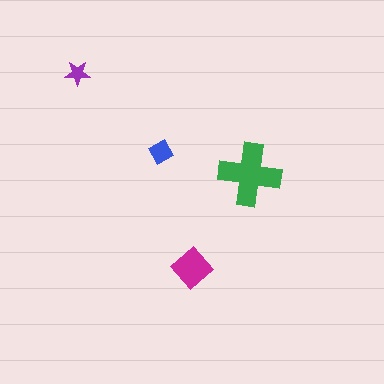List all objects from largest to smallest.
The green cross, the magenta diamond, the blue diamond, the purple star.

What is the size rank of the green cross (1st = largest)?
1st.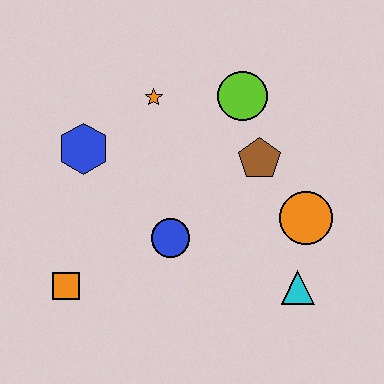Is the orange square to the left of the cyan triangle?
Yes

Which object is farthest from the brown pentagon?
The orange square is farthest from the brown pentagon.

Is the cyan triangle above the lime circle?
No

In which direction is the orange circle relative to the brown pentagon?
The orange circle is below the brown pentagon.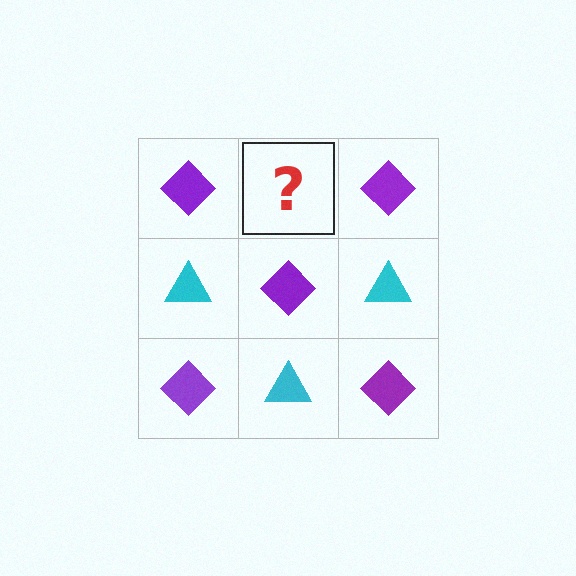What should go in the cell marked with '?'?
The missing cell should contain a cyan triangle.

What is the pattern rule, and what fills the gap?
The rule is that it alternates purple diamond and cyan triangle in a checkerboard pattern. The gap should be filled with a cyan triangle.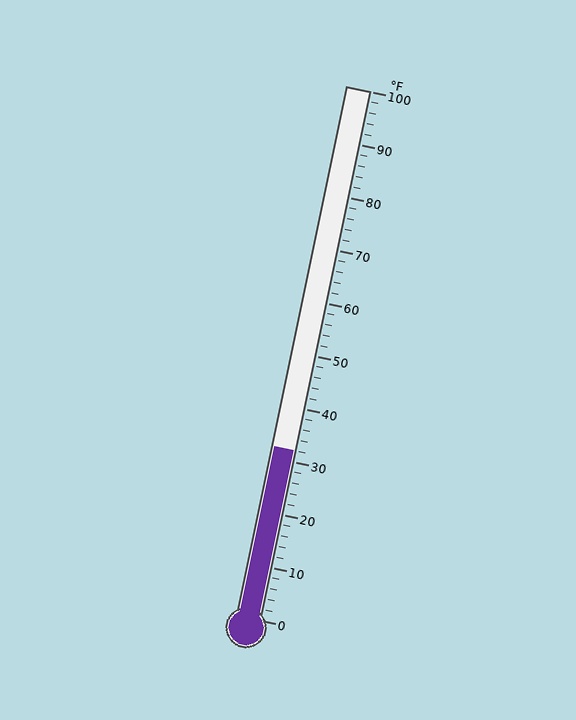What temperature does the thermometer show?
The thermometer shows approximately 32°F.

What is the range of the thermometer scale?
The thermometer scale ranges from 0°F to 100°F.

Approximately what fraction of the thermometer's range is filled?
The thermometer is filled to approximately 30% of its range.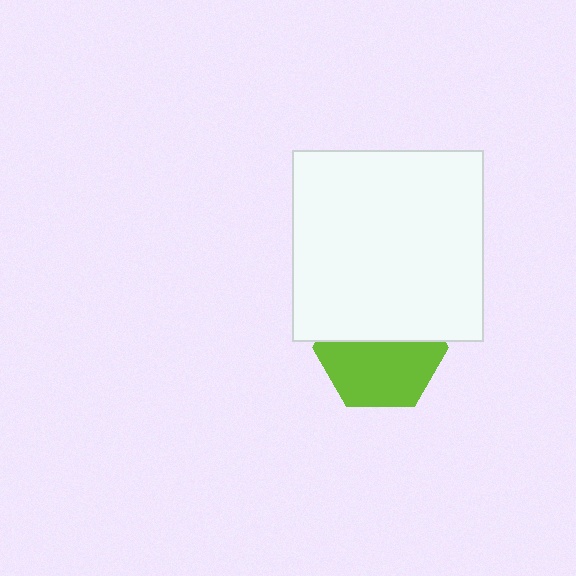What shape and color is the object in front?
The object in front is a white square.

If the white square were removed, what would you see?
You would see the complete lime hexagon.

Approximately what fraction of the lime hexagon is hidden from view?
Roughly 44% of the lime hexagon is hidden behind the white square.